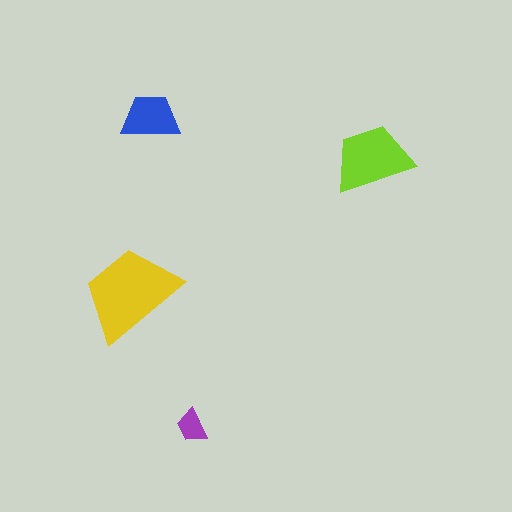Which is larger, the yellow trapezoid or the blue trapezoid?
The yellow one.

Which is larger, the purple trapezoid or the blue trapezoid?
The blue one.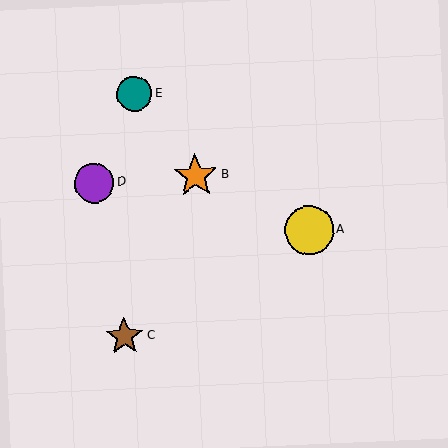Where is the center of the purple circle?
The center of the purple circle is at (94, 183).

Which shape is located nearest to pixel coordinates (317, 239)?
The yellow circle (labeled A) at (309, 230) is nearest to that location.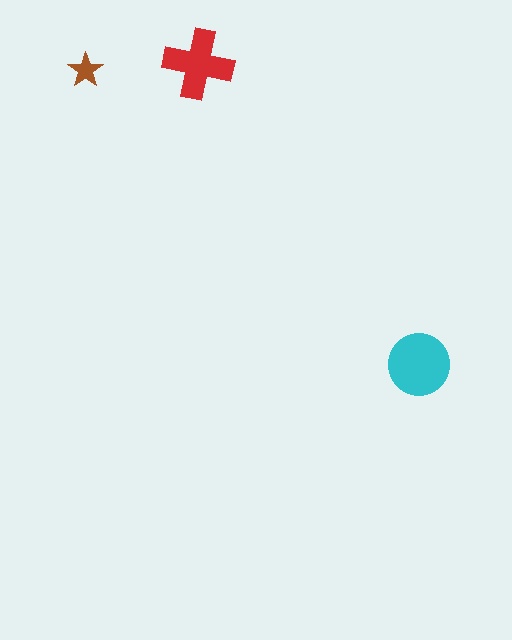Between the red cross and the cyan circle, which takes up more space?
The cyan circle.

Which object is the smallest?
The brown star.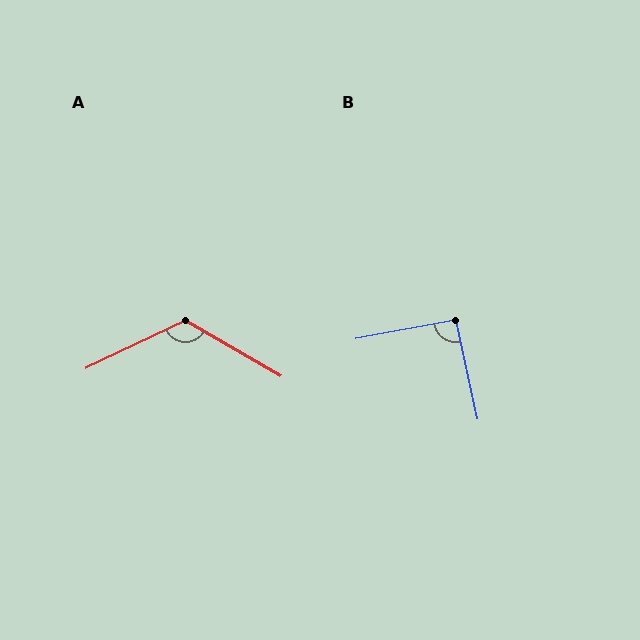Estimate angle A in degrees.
Approximately 124 degrees.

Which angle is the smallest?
B, at approximately 92 degrees.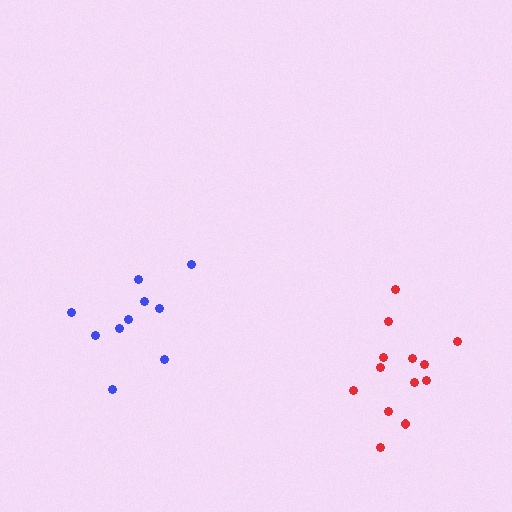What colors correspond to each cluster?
The clusters are colored: red, blue.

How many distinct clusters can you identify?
There are 2 distinct clusters.